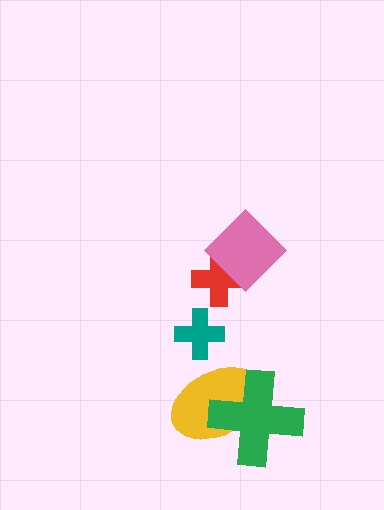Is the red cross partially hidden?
Yes, it is partially covered by another shape.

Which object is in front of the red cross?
The pink diamond is in front of the red cross.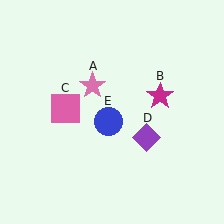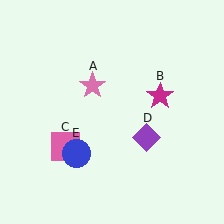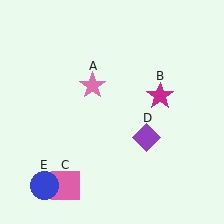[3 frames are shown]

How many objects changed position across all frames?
2 objects changed position: pink square (object C), blue circle (object E).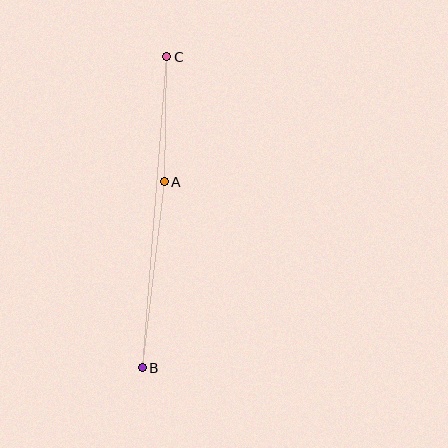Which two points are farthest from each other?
Points B and C are farthest from each other.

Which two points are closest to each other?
Points A and C are closest to each other.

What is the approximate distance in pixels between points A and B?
The distance between A and B is approximately 187 pixels.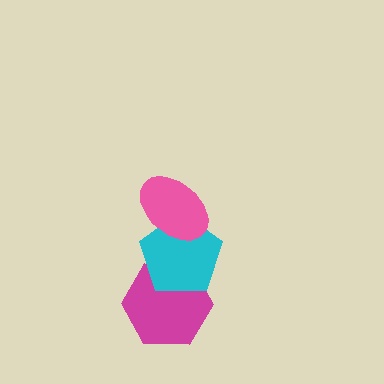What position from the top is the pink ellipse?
The pink ellipse is 1st from the top.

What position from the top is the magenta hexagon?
The magenta hexagon is 3rd from the top.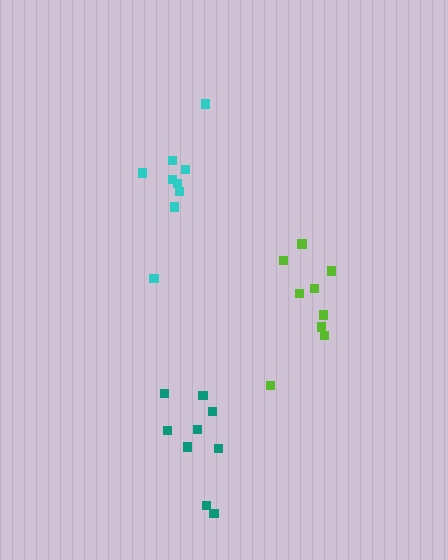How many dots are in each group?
Group 1: 9 dots, Group 2: 9 dots, Group 3: 9 dots (27 total).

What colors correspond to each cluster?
The clusters are colored: lime, teal, cyan.